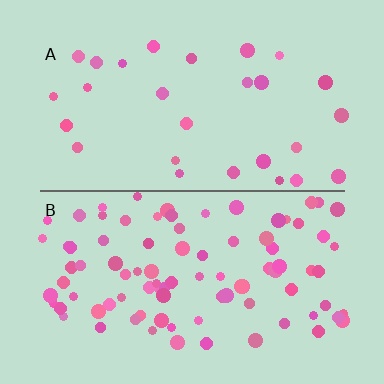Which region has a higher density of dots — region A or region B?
B (the bottom).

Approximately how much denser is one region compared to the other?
Approximately 3.2× — region B over region A.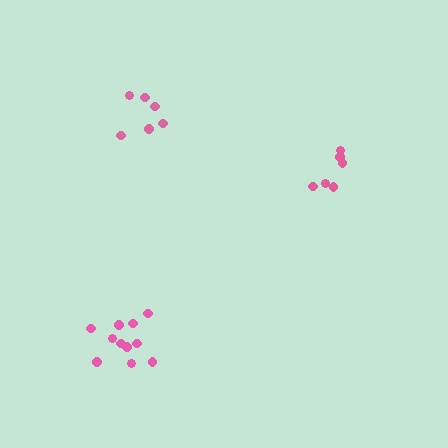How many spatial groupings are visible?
There are 3 spatial groupings.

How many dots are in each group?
Group 1: 11 dots, Group 2: 6 dots, Group 3: 6 dots (23 total).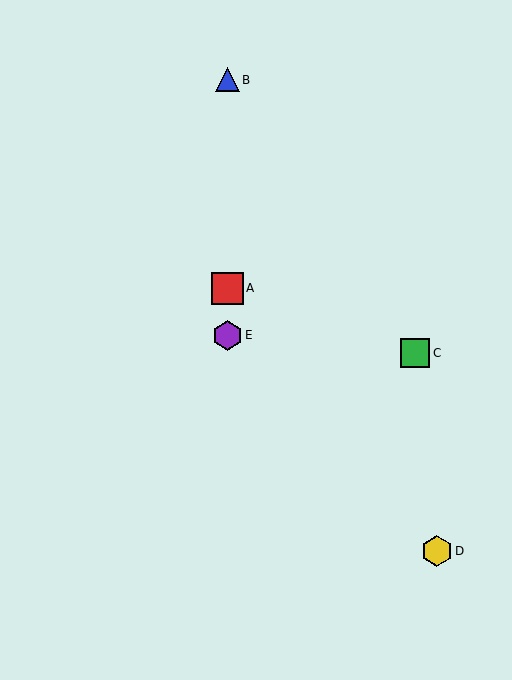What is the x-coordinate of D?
Object D is at x≈437.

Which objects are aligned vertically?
Objects A, B, E are aligned vertically.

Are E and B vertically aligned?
Yes, both are at x≈228.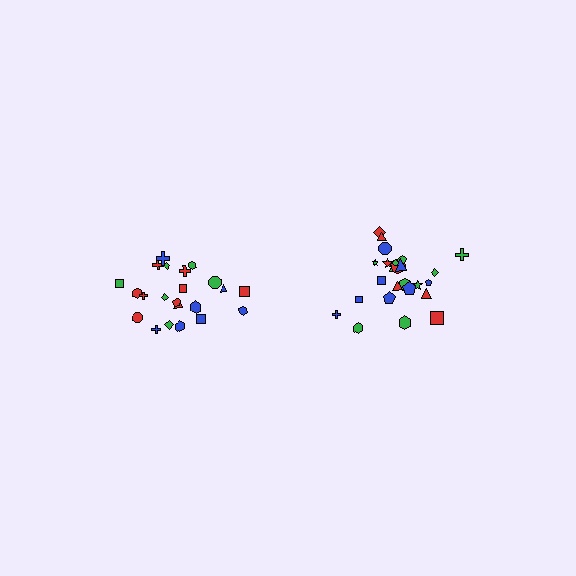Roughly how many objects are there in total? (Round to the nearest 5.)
Roughly 45 objects in total.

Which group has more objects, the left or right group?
The right group.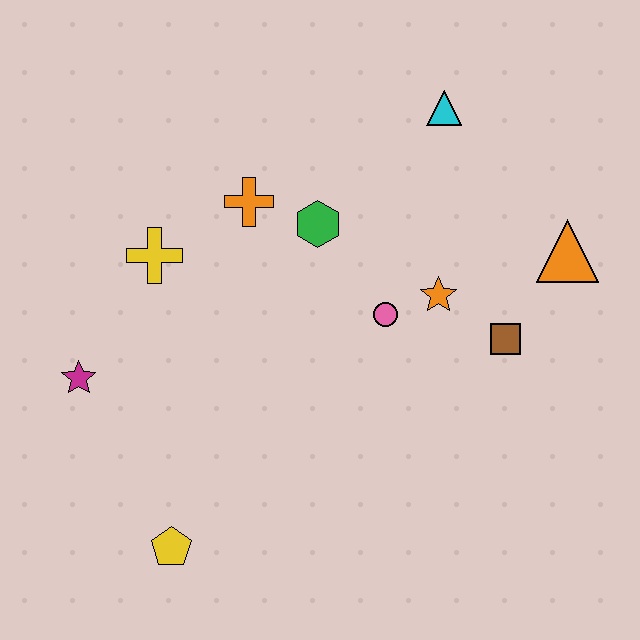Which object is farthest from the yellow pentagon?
The cyan triangle is farthest from the yellow pentagon.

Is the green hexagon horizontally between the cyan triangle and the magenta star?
Yes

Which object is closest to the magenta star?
The yellow cross is closest to the magenta star.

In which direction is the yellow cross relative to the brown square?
The yellow cross is to the left of the brown square.